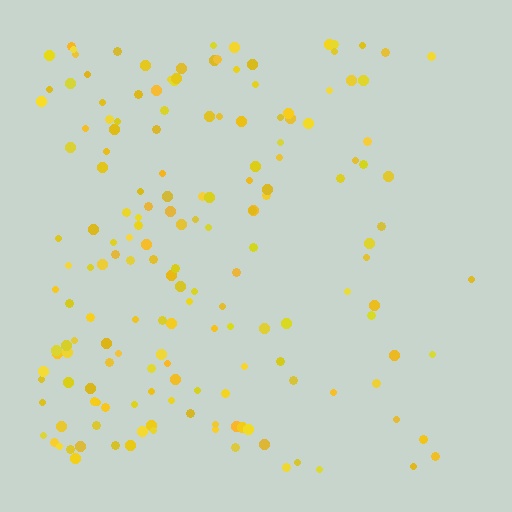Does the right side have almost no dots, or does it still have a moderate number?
Still a moderate number, just noticeably fewer than the left.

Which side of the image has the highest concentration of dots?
The left.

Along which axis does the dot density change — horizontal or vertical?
Horizontal.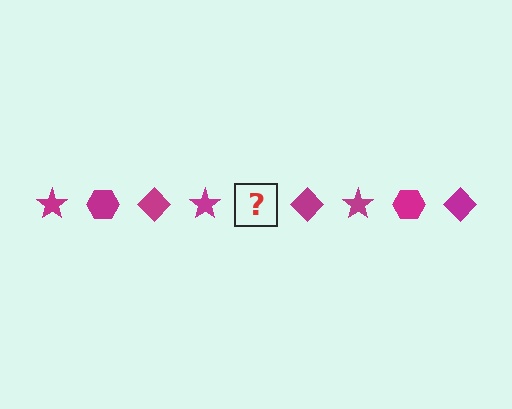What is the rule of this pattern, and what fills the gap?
The rule is that the pattern cycles through star, hexagon, diamond shapes in magenta. The gap should be filled with a magenta hexagon.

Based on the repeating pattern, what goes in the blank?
The blank should be a magenta hexagon.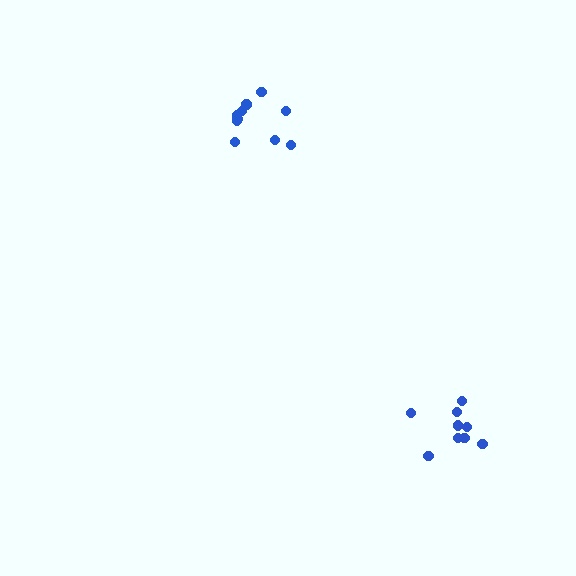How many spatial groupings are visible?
There are 2 spatial groupings.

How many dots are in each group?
Group 1: 9 dots, Group 2: 10 dots (19 total).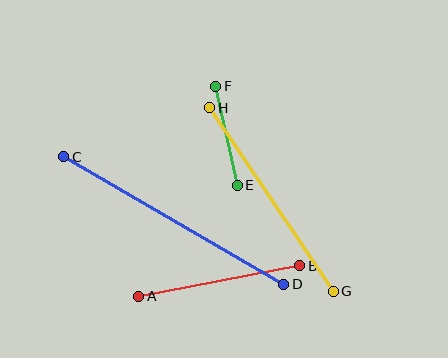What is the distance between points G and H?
The distance is approximately 221 pixels.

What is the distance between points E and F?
The distance is approximately 101 pixels.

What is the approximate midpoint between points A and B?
The midpoint is at approximately (219, 281) pixels.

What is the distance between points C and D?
The distance is approximately 254 pixels.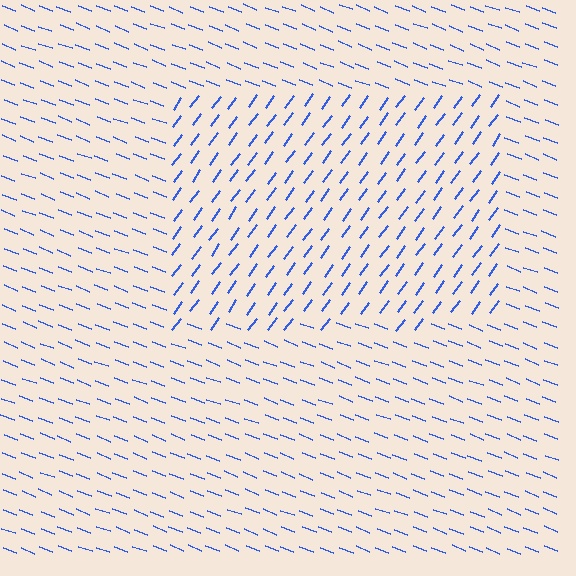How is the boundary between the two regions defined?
The boundary is defined purely by a change in line orientation (approximately 75 degrees difference). All lines are the same color and thickness.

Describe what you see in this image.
The image is filled with small blue line segments. A rectangle region in the image has lines oriented differently from the surrounding lines, creating a visible texture boundary.